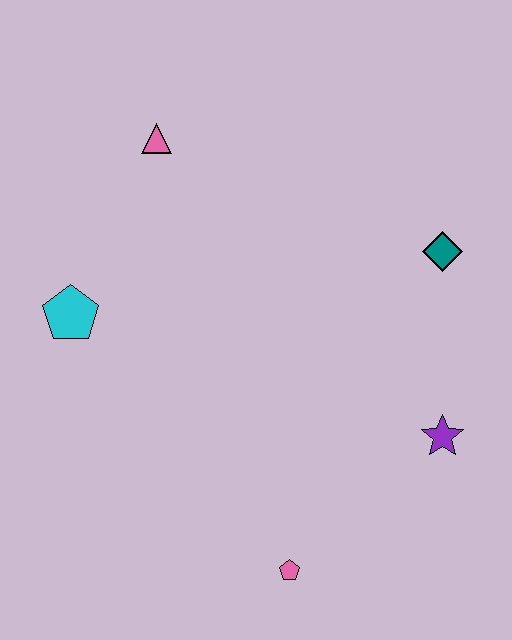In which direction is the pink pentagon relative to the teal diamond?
The pink pentagon is below the teal diamond.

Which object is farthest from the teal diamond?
The cyan pentagon is farthest from the teal diamond.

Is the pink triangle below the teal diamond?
No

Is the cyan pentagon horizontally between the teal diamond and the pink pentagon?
No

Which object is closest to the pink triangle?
The cyan pentagon is closest to the pink triangle.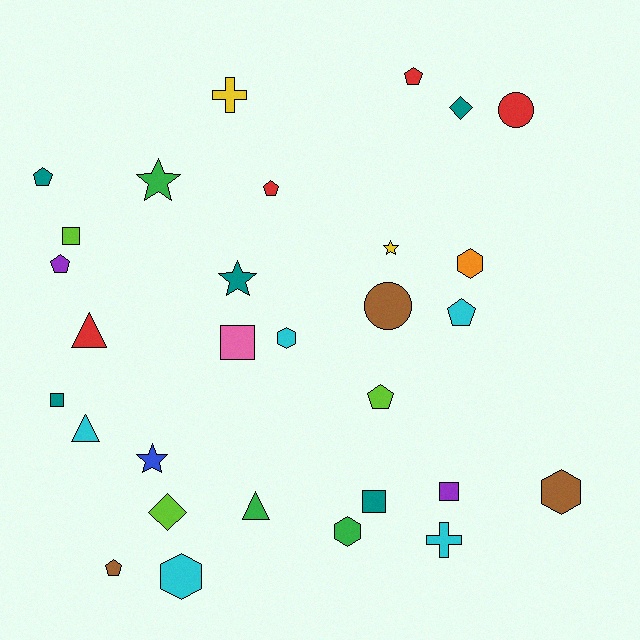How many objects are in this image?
There are 30 objects.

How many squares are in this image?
There are 5 squares.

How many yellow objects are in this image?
There are 2 yellow objects.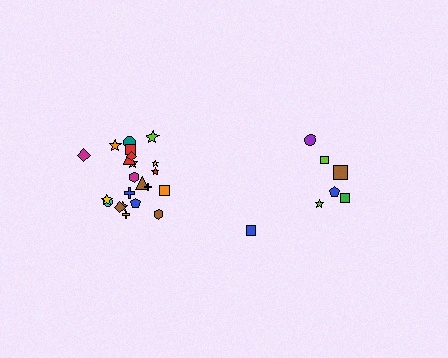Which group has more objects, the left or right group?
The left group.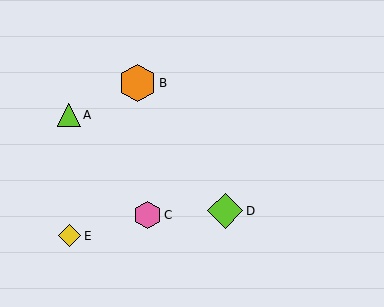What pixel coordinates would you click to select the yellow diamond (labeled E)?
Click at (70, 236) to select the yellow diamond E.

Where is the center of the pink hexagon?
The center of the pink hexagon is at (147, 215).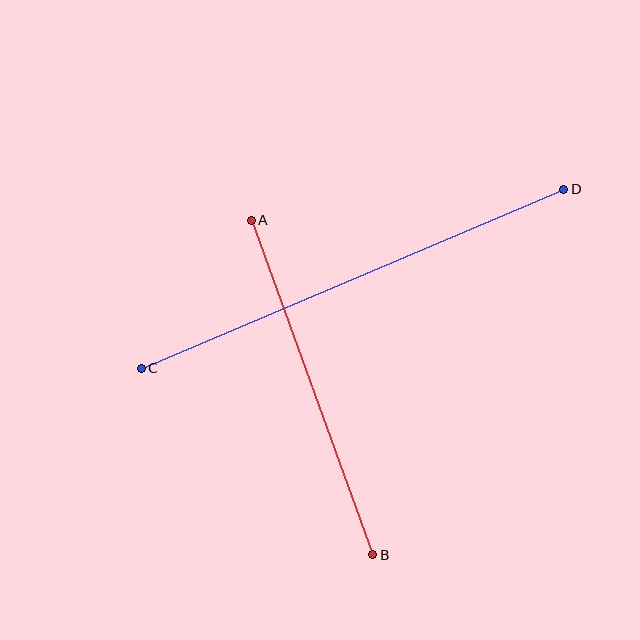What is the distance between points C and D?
The distance is approximately 459 pixels.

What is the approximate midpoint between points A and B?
The midpoint is at approximately (312, 388) pixels.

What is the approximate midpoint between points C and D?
The midpoint is at approximately (352, 279) pixels.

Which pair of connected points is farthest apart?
Points C and D are farthest apart.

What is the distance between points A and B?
The distance is approximately 356 pixels.